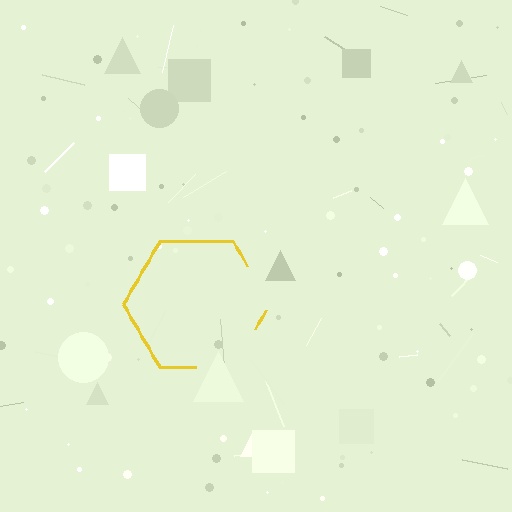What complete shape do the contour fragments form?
The contour fragments form a hexagon.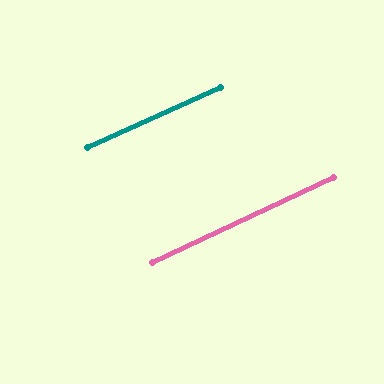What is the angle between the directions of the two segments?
Approximately 1 degree.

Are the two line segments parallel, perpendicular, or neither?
Parallel — their directions differ by only 1.2°.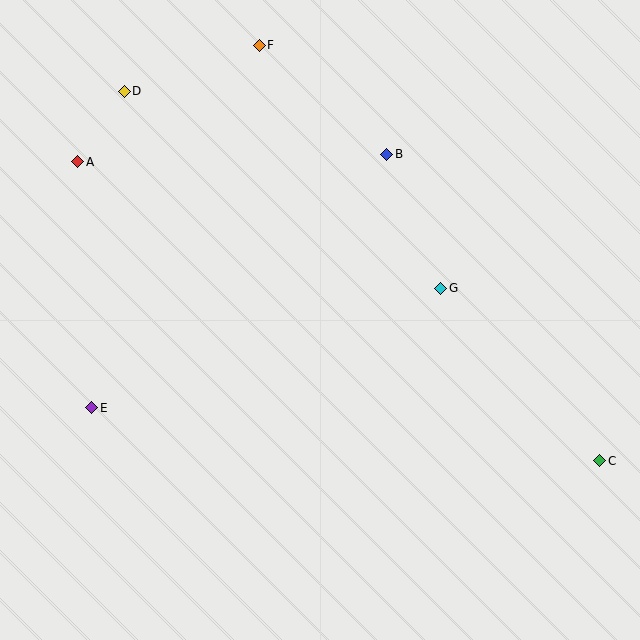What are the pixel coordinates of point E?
Point E is at (92, 408).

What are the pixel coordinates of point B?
Point B is at (387, 154).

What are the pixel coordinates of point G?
Point G is at (441, 288).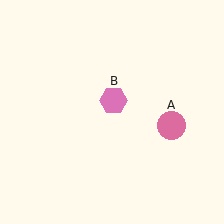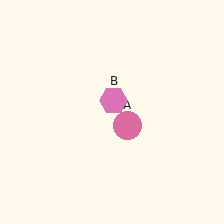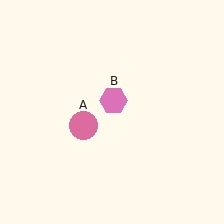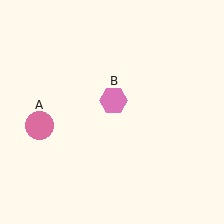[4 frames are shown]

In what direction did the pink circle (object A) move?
The pink circle (object A) moved left.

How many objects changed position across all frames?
1 object changed position: pink circle (object A).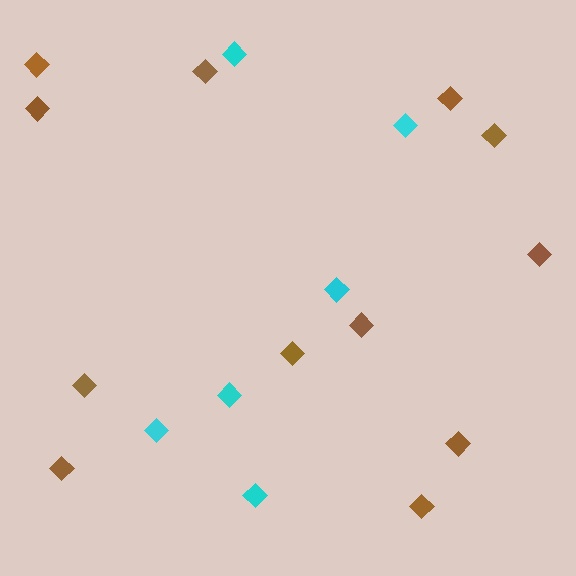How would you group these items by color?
There are 2 groups: one group of brown diamonds (12) and one group of cyan diamonds (6).